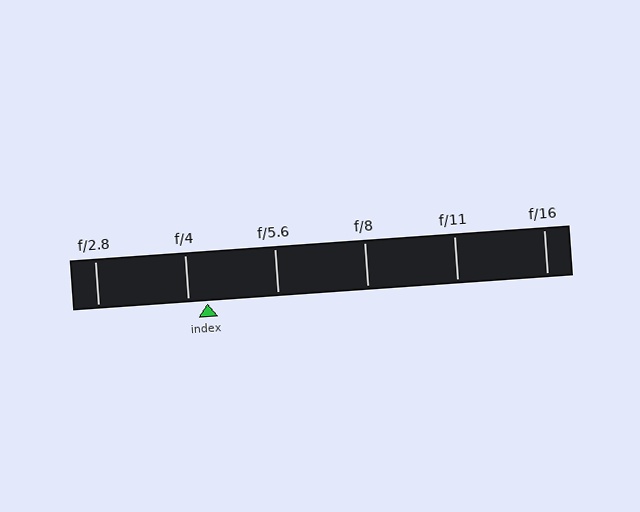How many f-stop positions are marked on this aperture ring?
There are 6 f-stop positions marked.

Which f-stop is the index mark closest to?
The index mark is closest to f/4.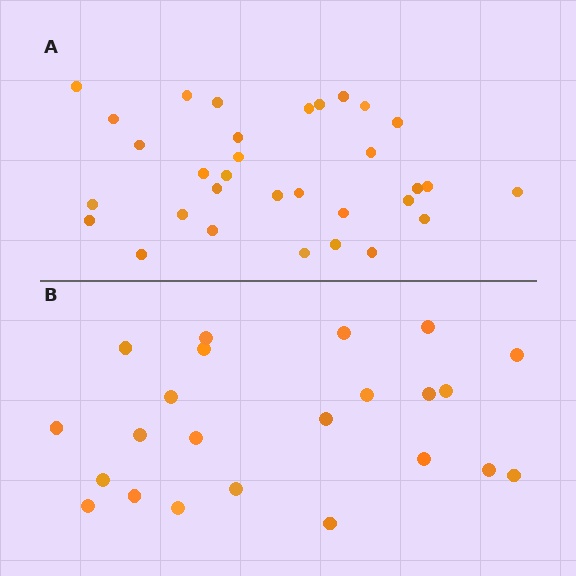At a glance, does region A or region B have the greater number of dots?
Region A (the top region) has more dots.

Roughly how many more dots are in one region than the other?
Region A has roughly 8 or so more dots than region B.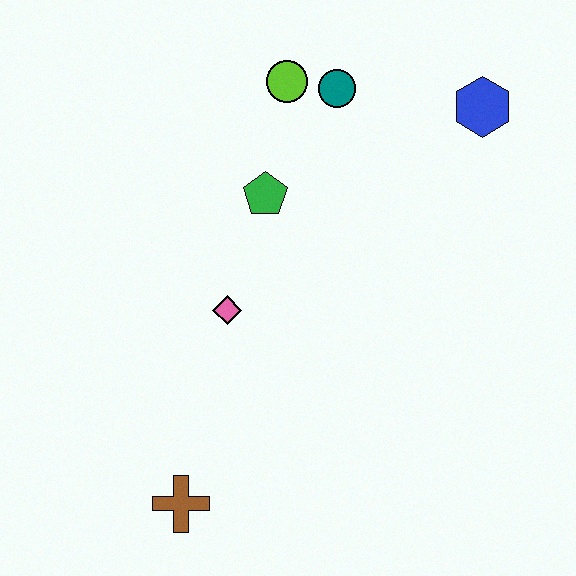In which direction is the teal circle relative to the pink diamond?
The teal circle is above the pink diamond.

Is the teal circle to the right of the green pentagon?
Yes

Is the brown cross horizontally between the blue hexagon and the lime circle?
No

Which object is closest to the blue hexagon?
The teal circle is closest to the blue hexagon.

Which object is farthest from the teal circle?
The brown cross is farthest from the teal circle.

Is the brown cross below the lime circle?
Yes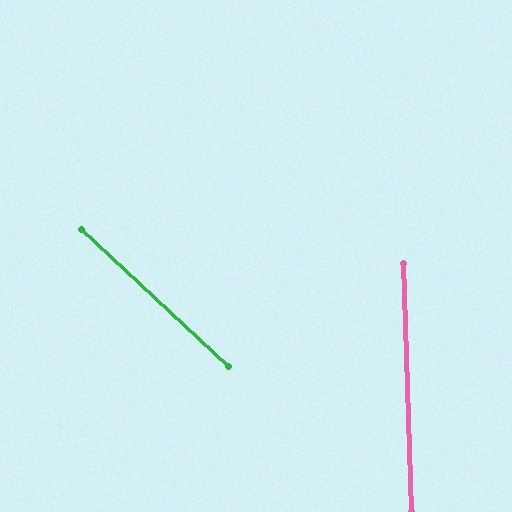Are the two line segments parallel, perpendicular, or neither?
Neither parallel nor perpendicular — they differ by about 45°.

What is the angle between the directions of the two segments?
Approximately 45 degrees.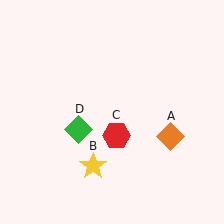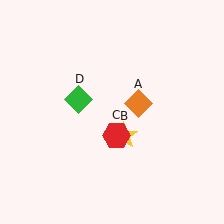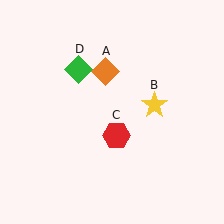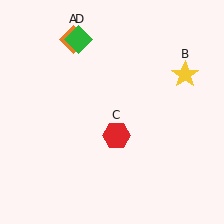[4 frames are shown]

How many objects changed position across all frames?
3 objects changed position: orange diamond (object A), yellow star (object B), green diamond (object D).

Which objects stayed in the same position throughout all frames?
Red hexagon (object C) remained stationary.